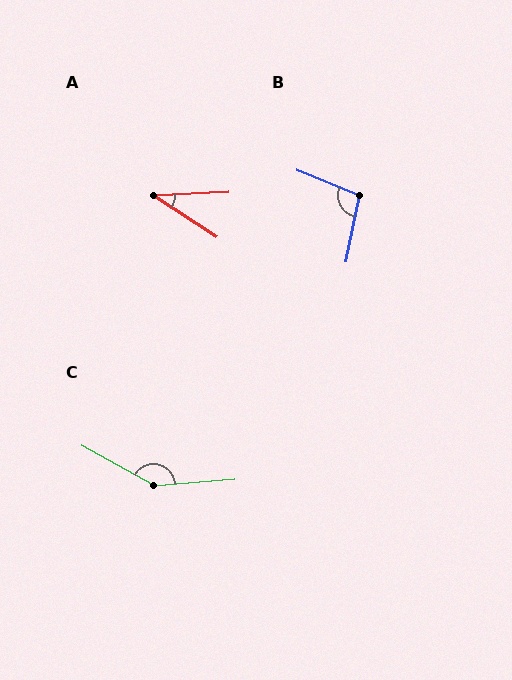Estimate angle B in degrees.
Approximately 101 degrees.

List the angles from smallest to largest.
A (36°), B (101°), C (146°).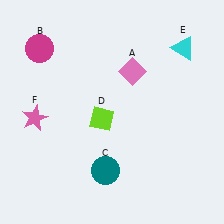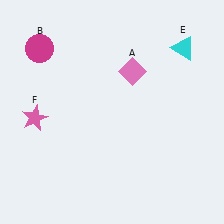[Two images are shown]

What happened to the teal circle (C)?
The teal circle (C) was removed in Image 2. It was in the bottom-left area of Image 1.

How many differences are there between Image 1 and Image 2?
There are 2 differences between the two images.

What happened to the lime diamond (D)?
The lime diamond (D) was removed in Image 2. It was in the bottom-left area of Image 1.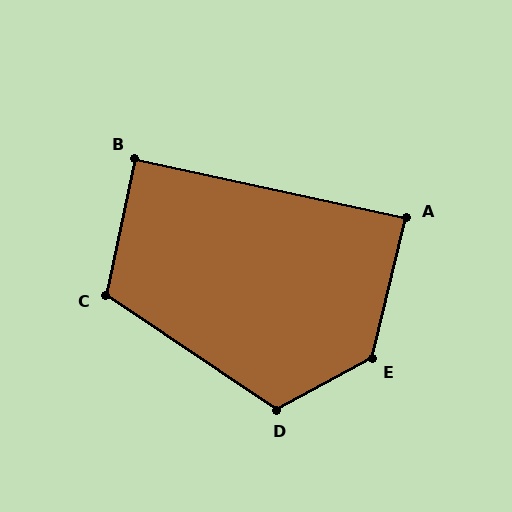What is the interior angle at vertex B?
Approximately 90 degrees (approximately right).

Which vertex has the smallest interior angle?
A, at approximately 89 degrees.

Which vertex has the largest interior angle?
E, at approximately 132 degrees.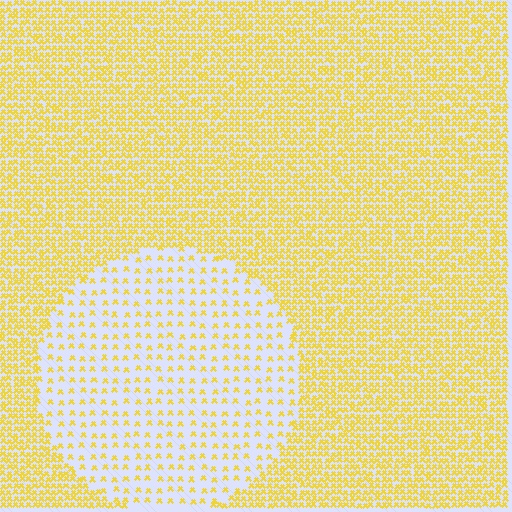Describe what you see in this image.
The image contains small yellow elements arranged at two different densities. A circle-shaped region is visible where the elements are less densely packed than the surrounding area.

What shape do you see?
I see a circle.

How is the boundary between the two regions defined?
The boundary is defined by a change in element density (approximately 3.0x ratio). All elements are the same color, size, and shape.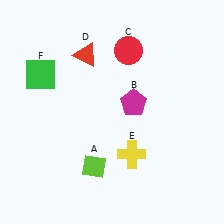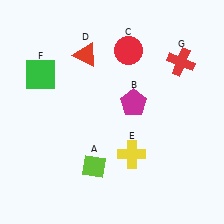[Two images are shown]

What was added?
A red cross (G) was added in Image 2.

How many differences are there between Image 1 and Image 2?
There is 1 difference between the two images.